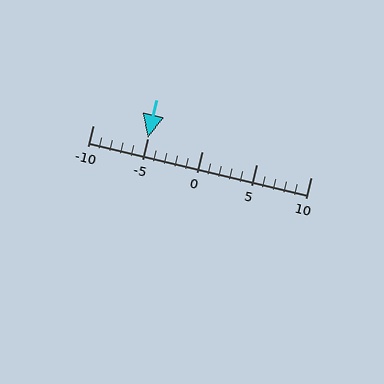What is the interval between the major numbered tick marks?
The major tick marks are spaced 5 units apart.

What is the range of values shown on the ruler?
The ruler shows values from -10 to 10.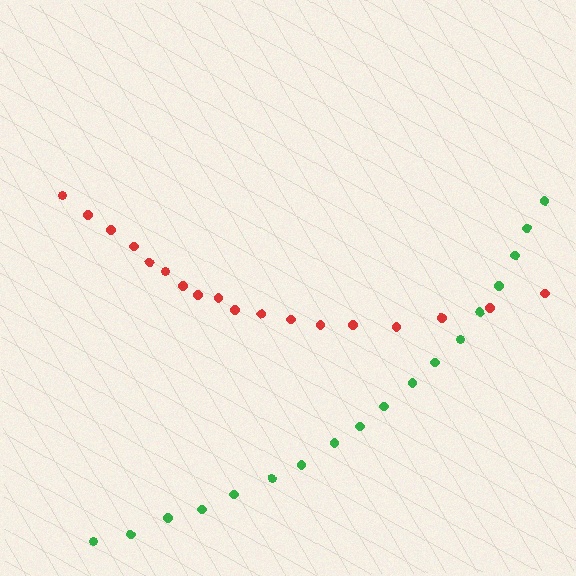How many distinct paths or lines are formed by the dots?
There are 2 distinct paths.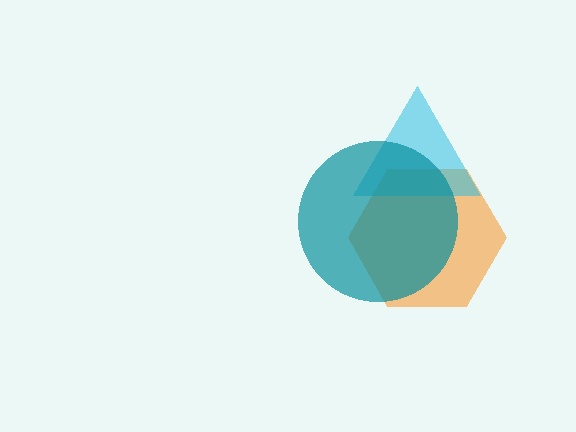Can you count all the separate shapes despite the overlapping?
Yes, there are 3 separate shapes.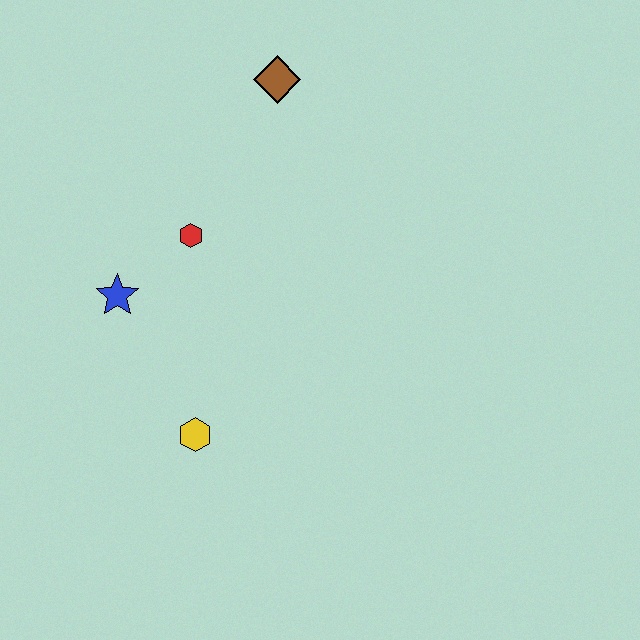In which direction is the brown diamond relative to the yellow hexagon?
The brown diamond is above the yellow hexagon.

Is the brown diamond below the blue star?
No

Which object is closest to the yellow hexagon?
The blue star is closest to the yellow hexagon.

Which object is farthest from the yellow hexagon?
The brown diamond is farthest from the yellow hexagon.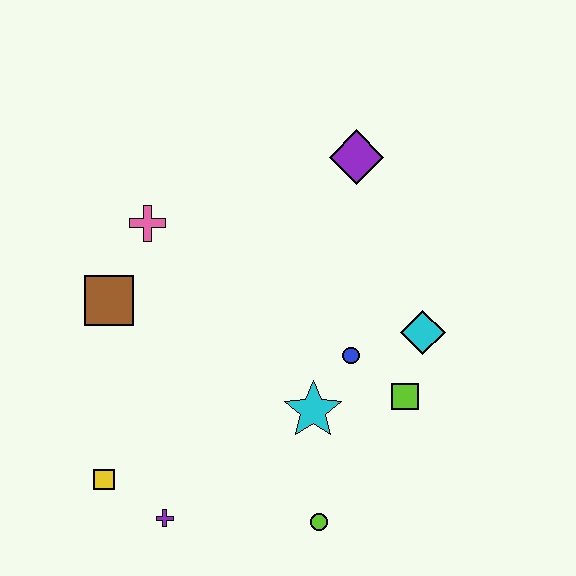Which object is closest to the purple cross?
The yellow square is closest to the purple cross.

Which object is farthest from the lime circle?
The purple diamond is farthest from the lime circle.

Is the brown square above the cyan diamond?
Yes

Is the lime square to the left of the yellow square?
No